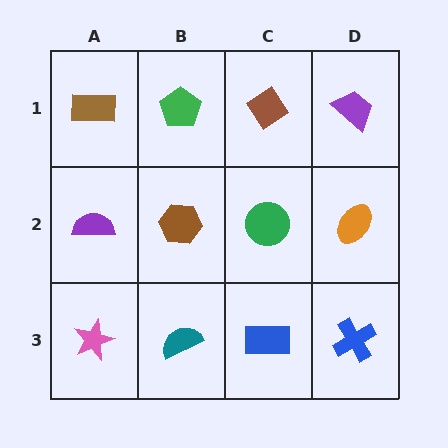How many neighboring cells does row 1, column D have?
2.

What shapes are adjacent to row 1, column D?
An orange ellipse (row 2, column D), a brown diamond (row 1, column C).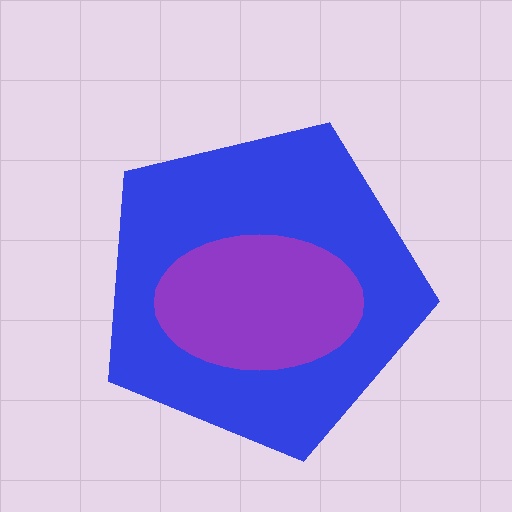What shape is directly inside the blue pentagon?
The purple ellipse.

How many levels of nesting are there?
2.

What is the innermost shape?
The purple ellipse.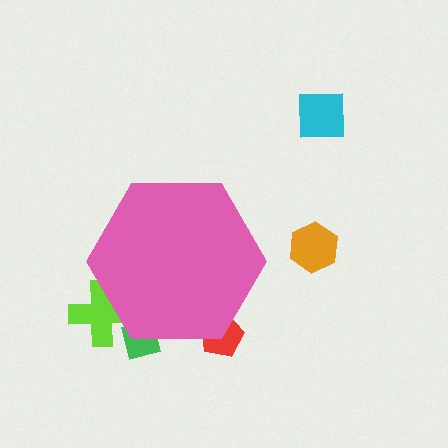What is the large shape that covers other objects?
A pink hexagon.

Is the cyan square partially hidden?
No, the cyan square is fully visible.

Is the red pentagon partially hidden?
Yes, the red pentagon is partially hidden behind the pink hexagon.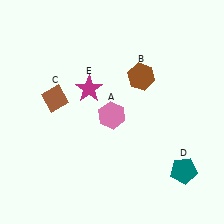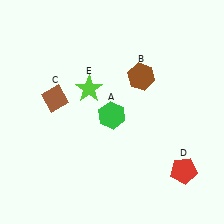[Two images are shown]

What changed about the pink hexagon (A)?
In Image 1, A is pink. In Image 2, it changed to green.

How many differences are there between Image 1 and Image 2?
There are 3 differences between the two images.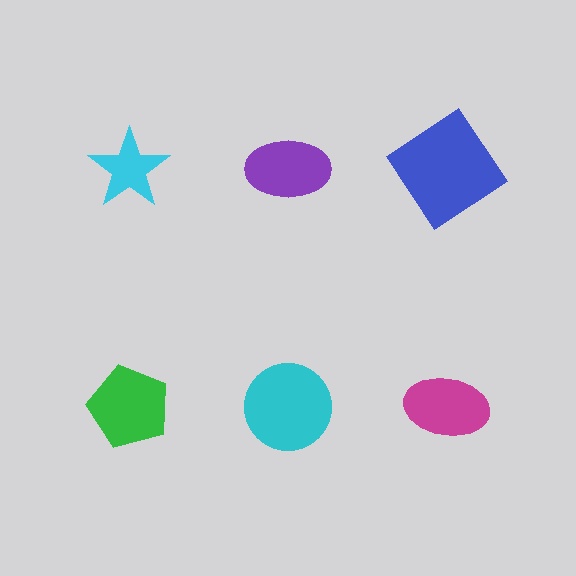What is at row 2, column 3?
A magenta ellipse.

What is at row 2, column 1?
A green pentagon.